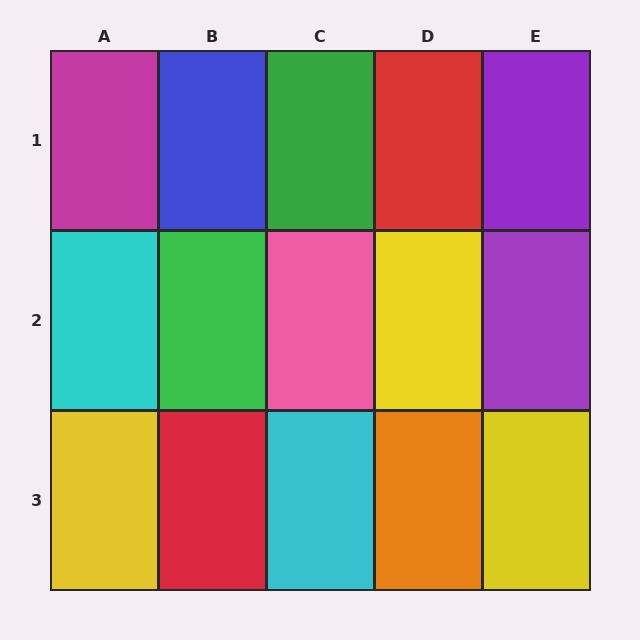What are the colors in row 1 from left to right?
Magenta, blue, green, red, purple.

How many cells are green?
2 cells are green.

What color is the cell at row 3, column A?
Yellow.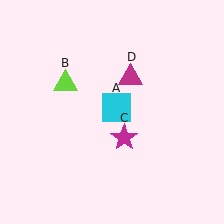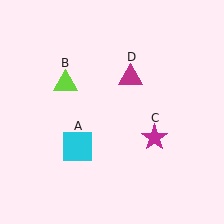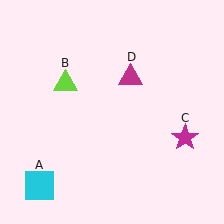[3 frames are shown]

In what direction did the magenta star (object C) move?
The magenta star (object C) moved right.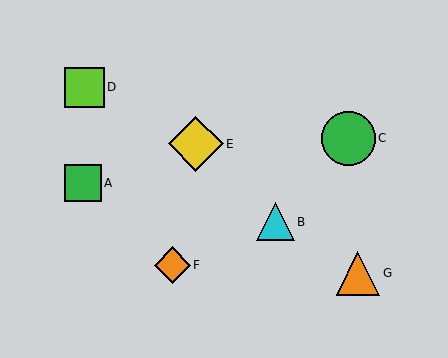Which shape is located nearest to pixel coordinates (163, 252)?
The orange diamond (labeled F) at (172, 265) is nearest to that location.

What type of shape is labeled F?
Shape F is an orange diamond.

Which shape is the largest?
The yellow diamond (labeled E) is the largest.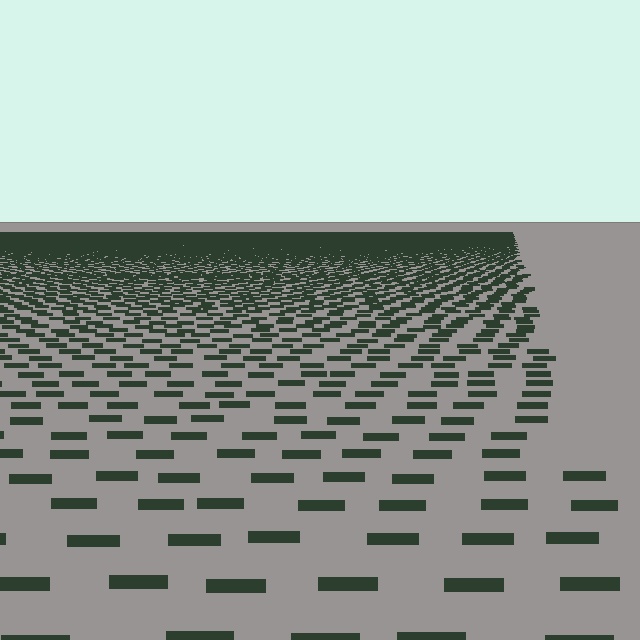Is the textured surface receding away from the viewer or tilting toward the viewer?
The surface is receding away from the viewer. Texture elements get smaller and denser toward the top.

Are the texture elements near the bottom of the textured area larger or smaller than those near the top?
Larger. Near the bottom, elements are closer to the viewer and appear at a bigger on-screen size.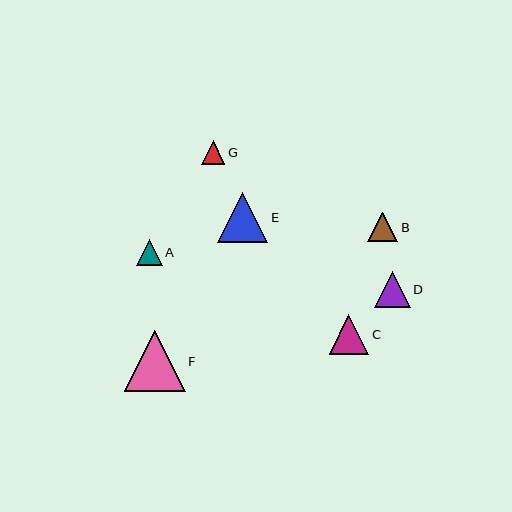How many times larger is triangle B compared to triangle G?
Triangle B is approximately 1.2 times the size of triangle G.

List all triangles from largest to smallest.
From largest to smallest: F, E, C, D, B, A, G.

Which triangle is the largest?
Triangle F is the largest with a size of approximately 61 pixels.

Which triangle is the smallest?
Triangle G is the smallest with a size of approximately 24 pixels.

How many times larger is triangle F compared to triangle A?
Triangle F is approximately 2.3 times the size of triangle A.